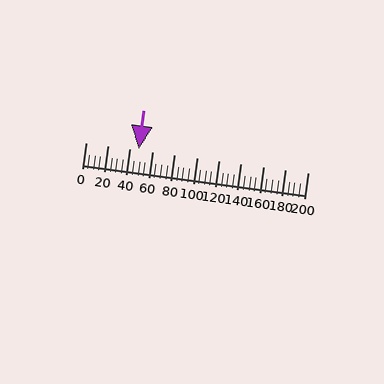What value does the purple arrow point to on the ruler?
The purple arrow points to approximately 48.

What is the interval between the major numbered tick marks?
The major tick marks are spaced 20 units apart.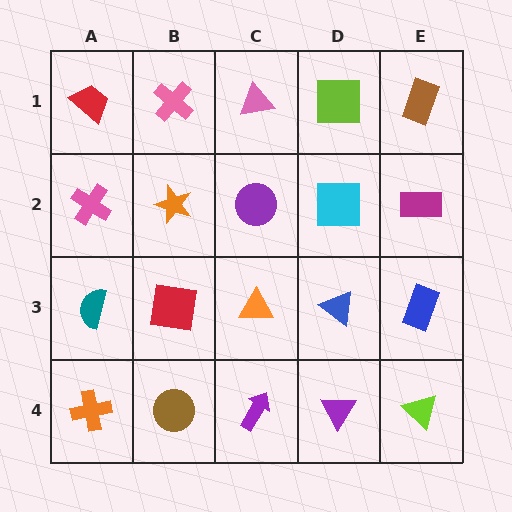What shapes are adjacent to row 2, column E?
A brown rectangle (row 1, column E), a blue rectangle (row 3, column E), a cyan square (row 2, column D).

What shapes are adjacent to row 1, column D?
A cyan square (row 2, column D), a pink triangle (row 1, column C), a brown rectangle (row 1, column E).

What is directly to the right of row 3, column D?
A blue rectangle.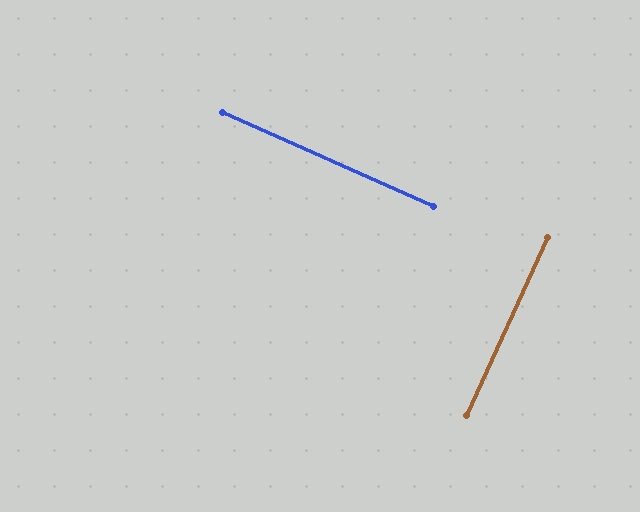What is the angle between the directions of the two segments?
Approximately 90 degrees.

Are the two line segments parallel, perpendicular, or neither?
Perpendicular — they meet at approximately 90°.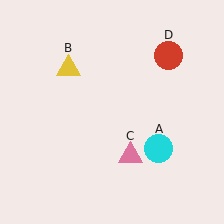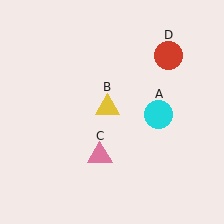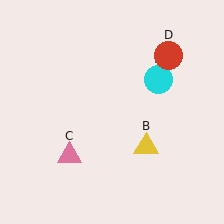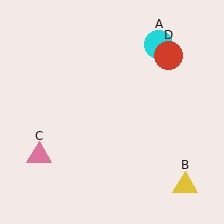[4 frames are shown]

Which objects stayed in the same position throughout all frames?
Red circle (object D) remained stationary.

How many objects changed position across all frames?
3 objects changed position: cyan circle (object A), yellow triangle (object B), pink triangle (object C).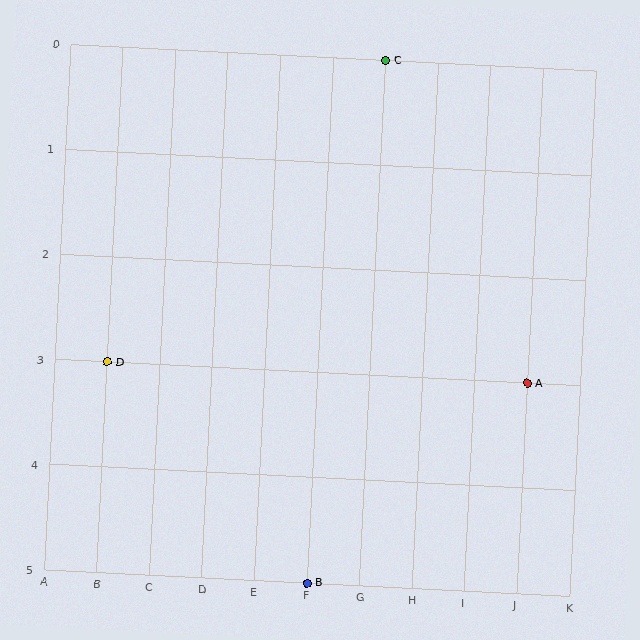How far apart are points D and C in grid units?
Points D and C are 5 columns and 3 rows apart (about 5.8 grid units diagonally).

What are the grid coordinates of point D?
Point D is at grid coordinates (B, 3).